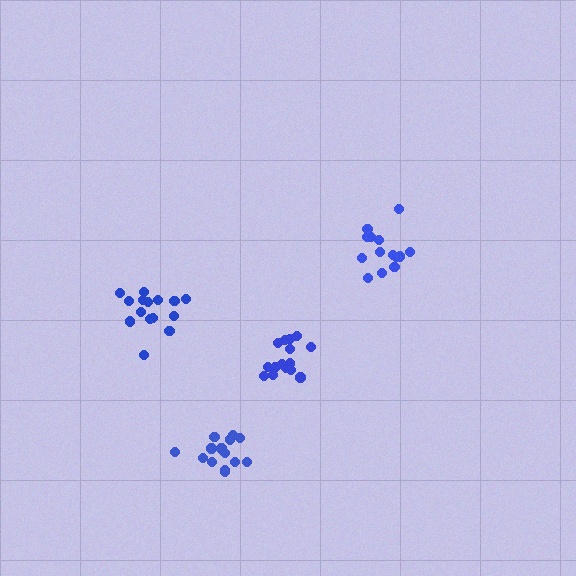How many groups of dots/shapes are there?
There are 4 groups.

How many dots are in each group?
Group 1: 14 dots, Group 2: 14 dots, Group 3: 15 dots, Group 4: 15 dots (58 total).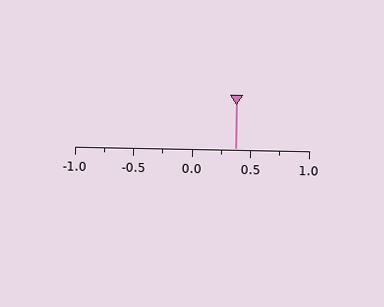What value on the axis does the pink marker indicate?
The marker indicates approximately 0.38.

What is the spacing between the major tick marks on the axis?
The major ticks are spaced 0.5 apart.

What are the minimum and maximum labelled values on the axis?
The axis runs from -1.0 to 1.0.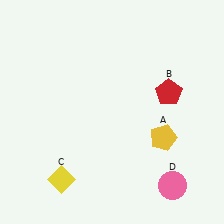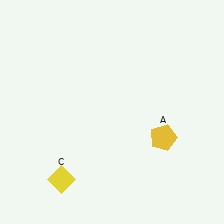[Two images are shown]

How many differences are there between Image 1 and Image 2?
There are 2 differences between the two images.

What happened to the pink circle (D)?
The pink circle (D) was removed in Image 2. It was in the bottom-right area of Image 1.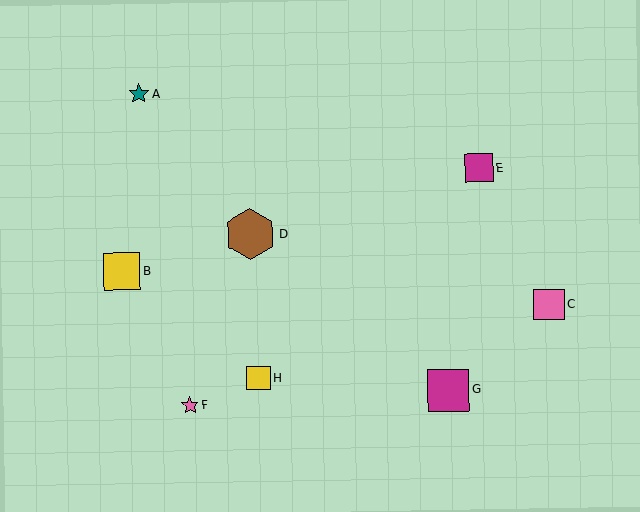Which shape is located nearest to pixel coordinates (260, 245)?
The brown hexagon (labeled D) at (250, 234) is nearest to that location.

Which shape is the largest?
The brown hexagon (labeled D) is the largest.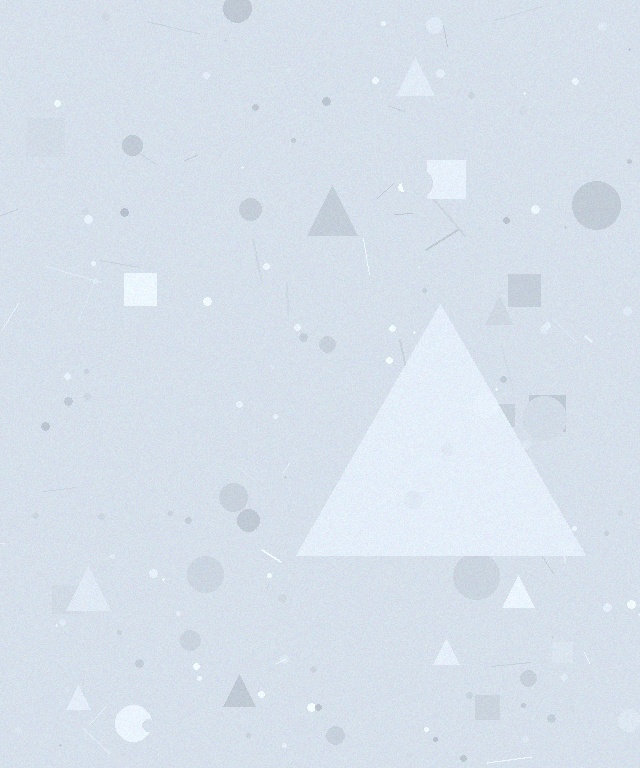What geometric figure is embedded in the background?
A triangle is embedded in the background.